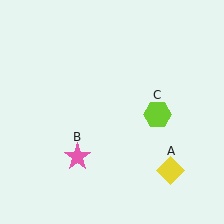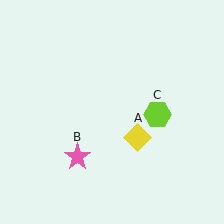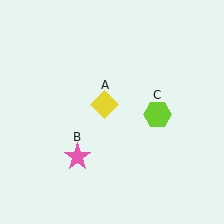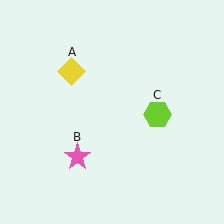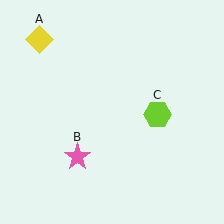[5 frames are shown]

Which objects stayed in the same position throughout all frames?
Pink star (object B) and lime hexagon (object C) remained stationary.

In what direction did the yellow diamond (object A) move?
The yellow diamond (object A) moved up and to the left.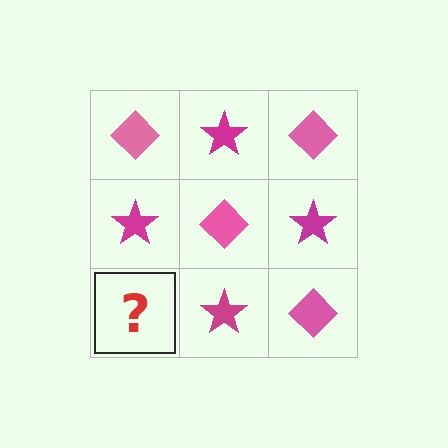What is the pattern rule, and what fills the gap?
The rule is that it alternates pink diamond and magenta star in a checkerboard pattern. The gap should be filled with a pink diamond.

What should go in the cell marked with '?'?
The missing cell should contain a pink diamond.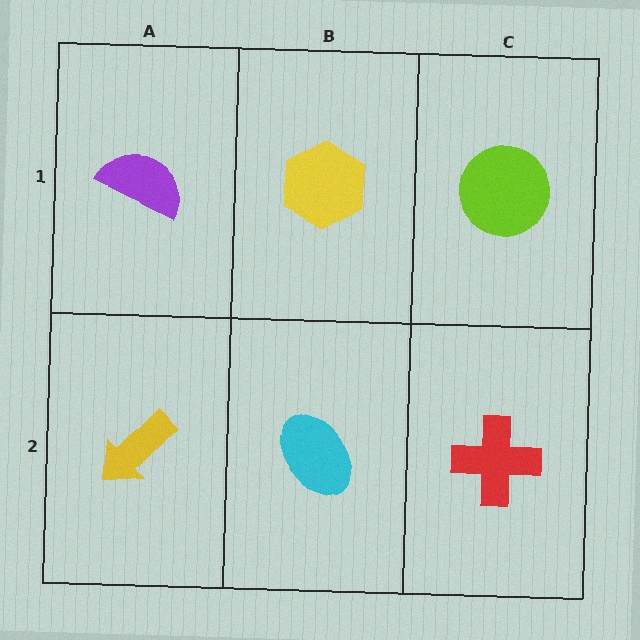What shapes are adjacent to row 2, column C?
A lime circle (row 1, column C), a cyan ellipse (row 2, column B).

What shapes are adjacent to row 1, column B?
A cyan ellipse (row 2, column B), a purple semicircle (row 1, column A), a lime circle (row 1, column C).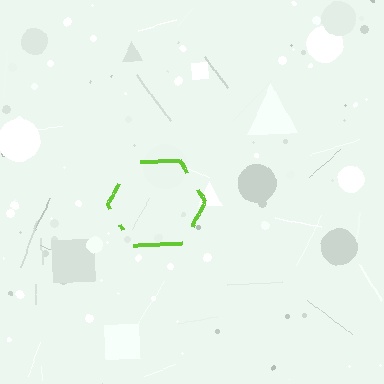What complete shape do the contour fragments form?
The contour fragments form a hexagon.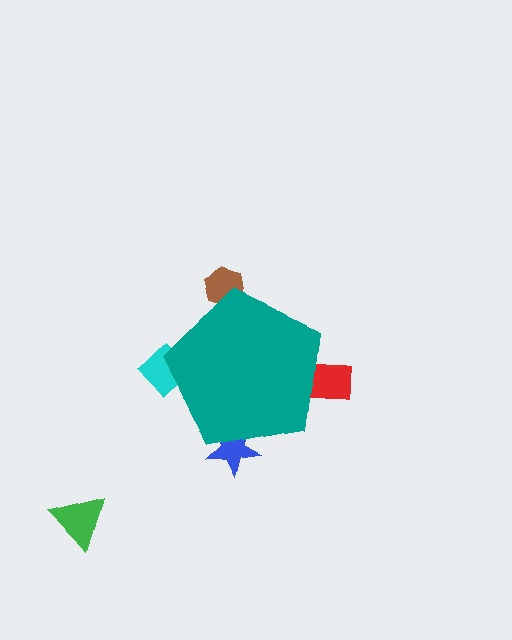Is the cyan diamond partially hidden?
Yes, the cyan diamond is partially hidden behind the teal pentagon.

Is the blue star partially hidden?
Yes, the blue star is partially hidden behind the teal pentagon.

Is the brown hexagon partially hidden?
Yes, the brown hexagon is partially hidden behind the teal pentagon.